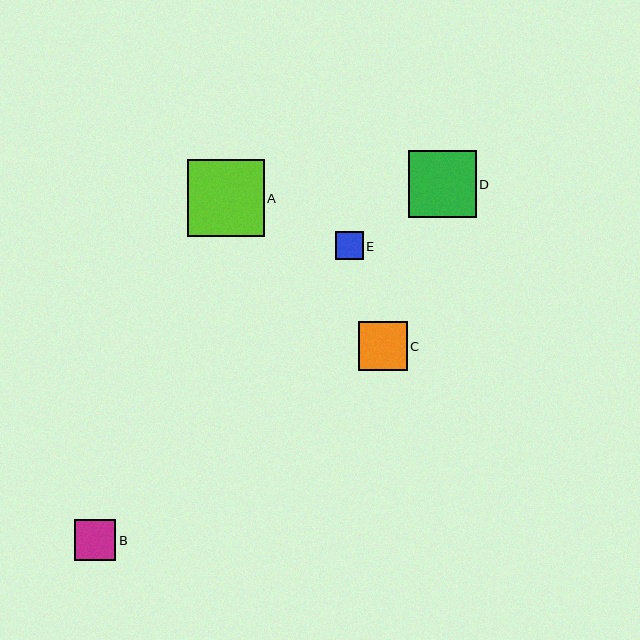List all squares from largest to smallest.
From largest to smallest: A, D, C, B, E.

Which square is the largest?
Square A is the largest with a size of approximately 77 pixels.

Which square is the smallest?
Square E is the smallest with a size of approximately 28 pixels.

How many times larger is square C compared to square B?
Square C is approximately 1.2 times the size of square B.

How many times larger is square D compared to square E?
Square D is approximately 2.4 times the size of square E.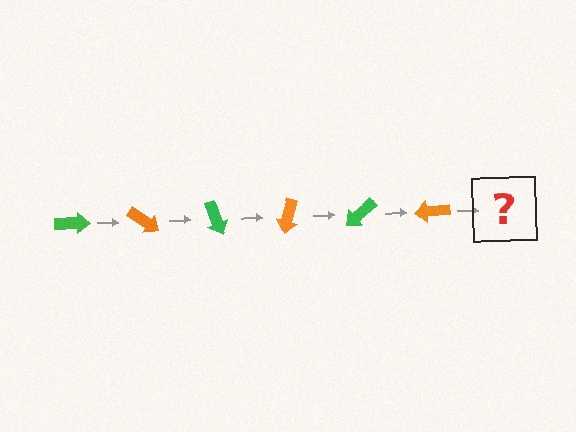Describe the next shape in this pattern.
It should be a green arrow, rotated 210 degrees from the start.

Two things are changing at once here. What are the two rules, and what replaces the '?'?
The two rules are that it rotates 35 degrees each step and the color cycles through green and orange. The '?' should be a green arrow, rotated 210 degrees from the start.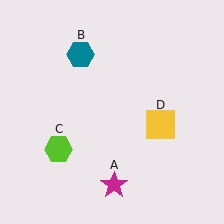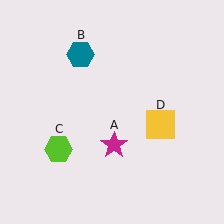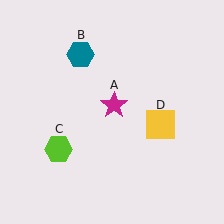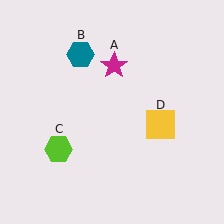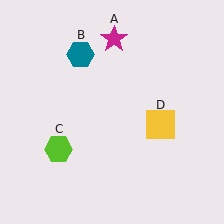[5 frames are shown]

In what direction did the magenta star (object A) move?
The magenta star (object A) moved up.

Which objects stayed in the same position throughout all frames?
Teal hexagon (object B) and lime hexagon (object C) and yellow square (object D) remained stationary.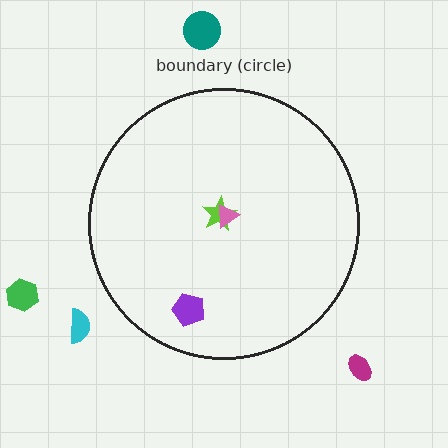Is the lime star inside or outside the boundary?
Inside.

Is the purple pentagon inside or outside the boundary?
Inside.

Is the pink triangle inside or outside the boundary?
Inside.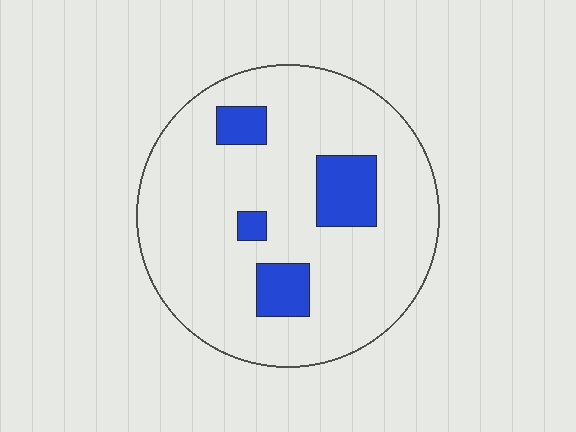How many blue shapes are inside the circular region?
4.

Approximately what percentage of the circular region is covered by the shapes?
Approximately 15%.